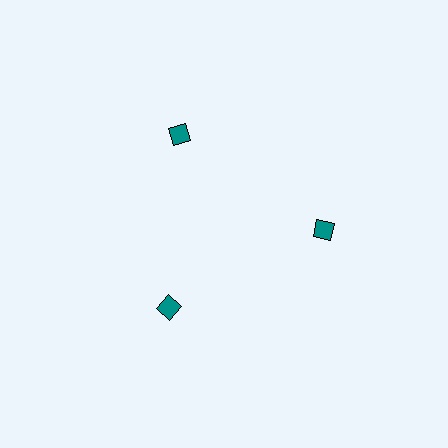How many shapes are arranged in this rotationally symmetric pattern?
There are 3 shapes, arranged in 3 groups of 1.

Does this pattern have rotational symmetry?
Yes, this pattern has 3-fold rotational symmetry. It looks the same after rotating 120 degrees around the center.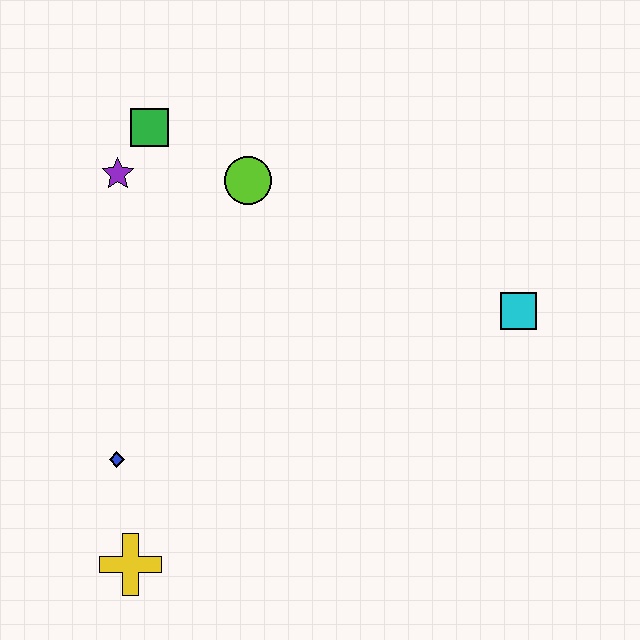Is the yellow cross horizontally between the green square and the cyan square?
No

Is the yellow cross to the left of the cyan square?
Yes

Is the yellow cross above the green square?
No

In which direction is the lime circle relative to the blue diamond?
The lime circle is above the blue diamond.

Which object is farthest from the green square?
The yellow cross is farthest from the green square.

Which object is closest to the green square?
The purple star is closest to the green square.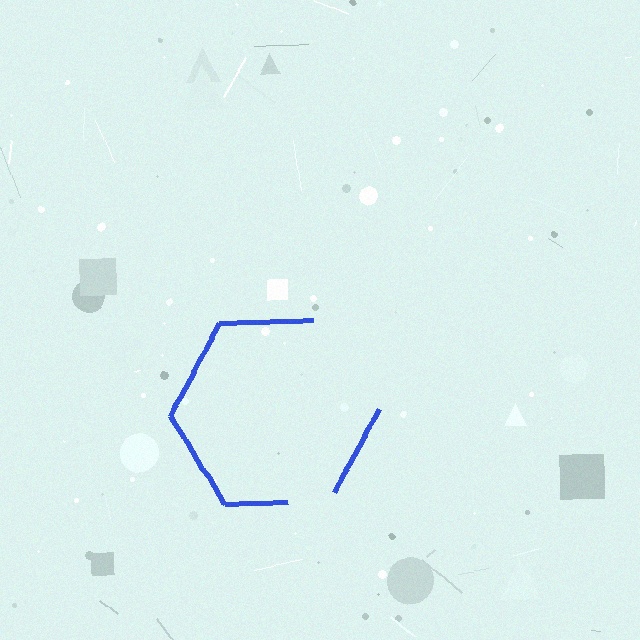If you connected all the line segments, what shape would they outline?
They would outline a hexagon.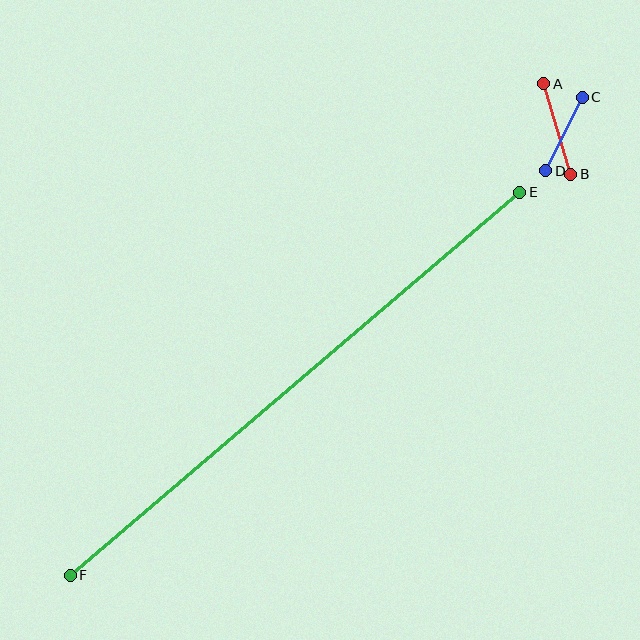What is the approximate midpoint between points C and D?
The midpoint is at approximately (564, 134) pixels.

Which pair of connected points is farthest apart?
Points E and F are farthest apart.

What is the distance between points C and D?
The distance is approximately 82 pixels.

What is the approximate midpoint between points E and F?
The midpoint is at approximately (295, 384) pixels.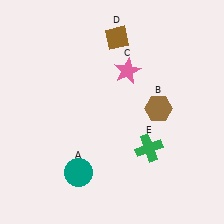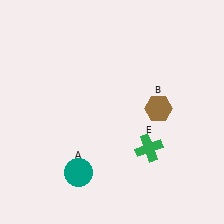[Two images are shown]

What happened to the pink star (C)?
The pink star (C) was removed in Image 2. It was in the top-right area of Image 1.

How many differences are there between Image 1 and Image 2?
There are 2 differences between the two images.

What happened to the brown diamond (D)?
The brown diamond (D) was removed in Image 2. It was in the top-right area of Image 1.